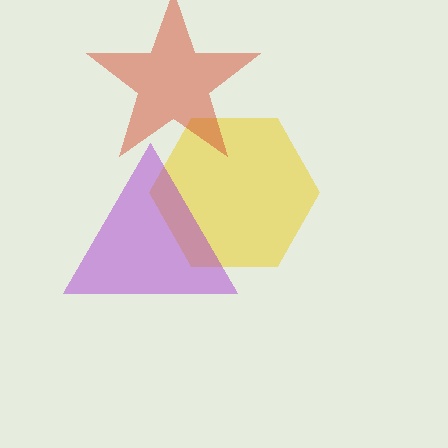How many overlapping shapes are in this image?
There are 3 overlapping shapes in the image.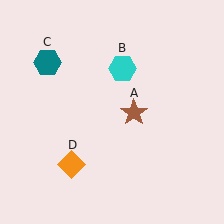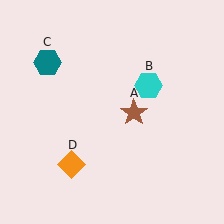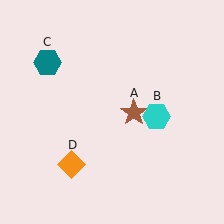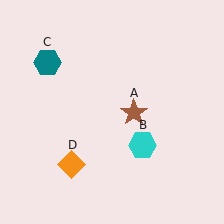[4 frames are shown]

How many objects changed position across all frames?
1 object changed position: cyan hexagon (object B).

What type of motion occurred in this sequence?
The cyan hexagon (object B) rotated clockwise around the center of the scene.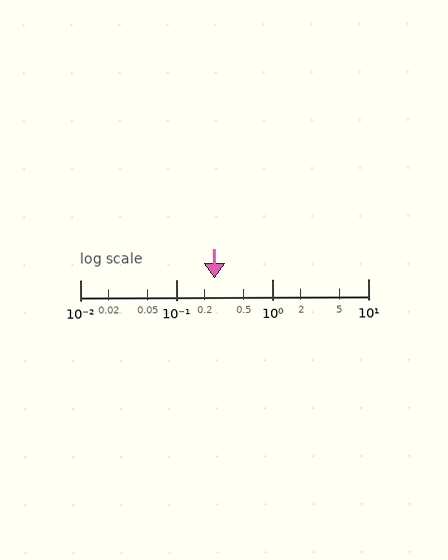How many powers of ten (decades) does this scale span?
The scale spans 3 decades, from 0.01 to 10.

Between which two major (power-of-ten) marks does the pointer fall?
The pointer is between 0.1 and 1.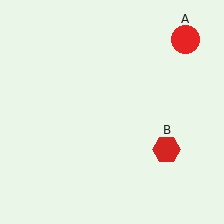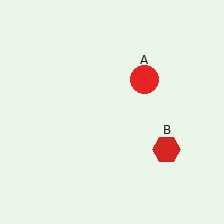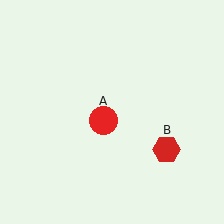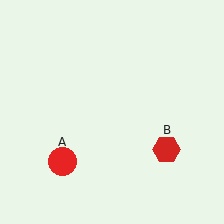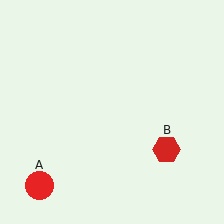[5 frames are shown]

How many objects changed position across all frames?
1 object changed position: red circle (object A).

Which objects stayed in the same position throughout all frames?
Red hexagon (object B) remained stationary.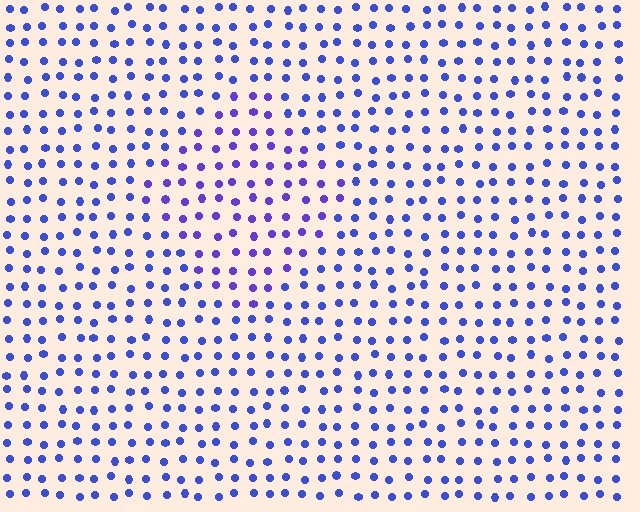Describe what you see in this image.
The image is filled with small blue elements in a uniform arrangement. A diamond-shaped region is visible where the elements are tinted to a slightly different hue, forming a subtle color boundary.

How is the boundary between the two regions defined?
The boundary is defined purely by a slight shift in hue (about 23 degrees). Spacing, size, and orientation are identical on both sides.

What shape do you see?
I see a diamond.